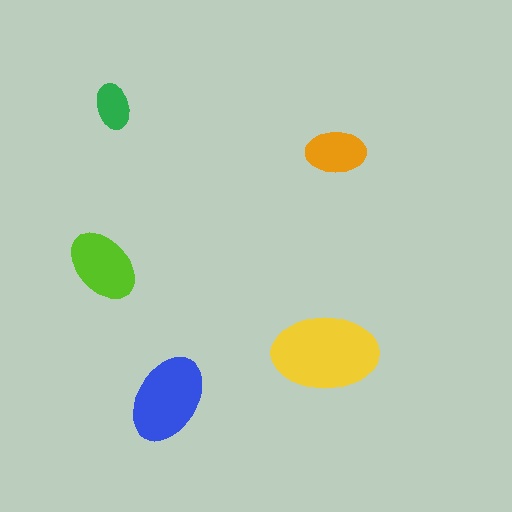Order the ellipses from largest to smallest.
the yellow one, the blue one, the lime one, the orange one, the green one.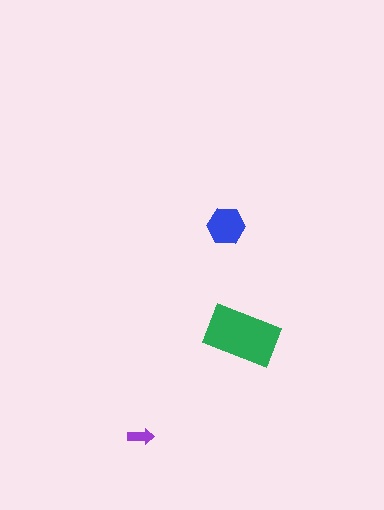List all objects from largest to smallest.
The green rectangle, the blue hexagon, the purple arrow.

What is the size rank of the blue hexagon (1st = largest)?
2nd.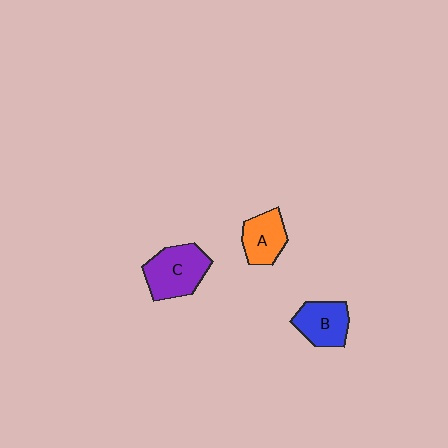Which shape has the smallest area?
Shape A (orange).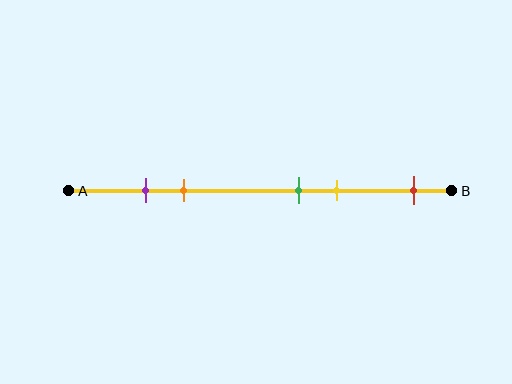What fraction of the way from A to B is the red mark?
The red mark is approximately 90% (0.9) of the way from A to B.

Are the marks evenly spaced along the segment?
No, the marks are not evenly spaced.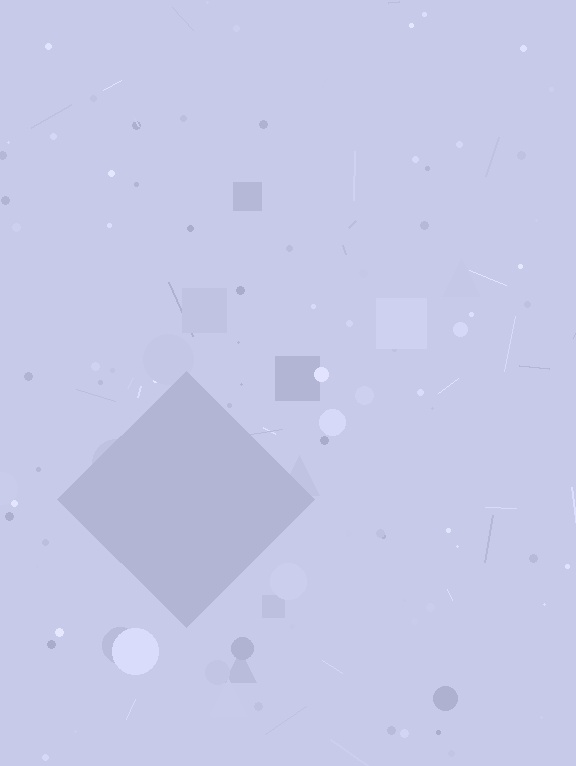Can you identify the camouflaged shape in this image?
The camouflaged shape is a diamond.